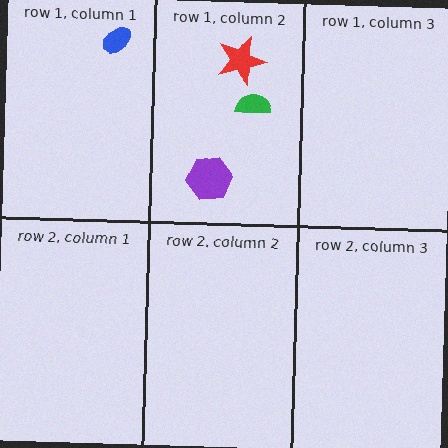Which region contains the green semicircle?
The row 1, column 2 region.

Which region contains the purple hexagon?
The row 1, column 2 region.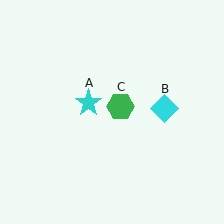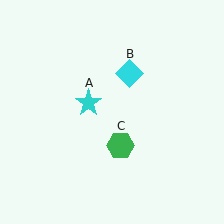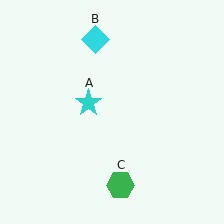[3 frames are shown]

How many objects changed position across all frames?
2 objects changed position: cyan diamond (object B), green hexagon (object C).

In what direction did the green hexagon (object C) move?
The green hexagon (object C) moved down.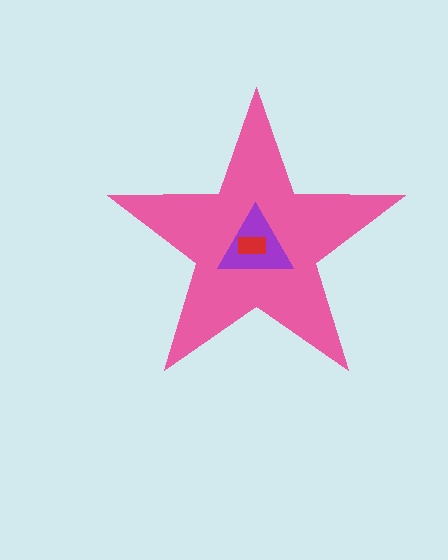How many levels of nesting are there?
3.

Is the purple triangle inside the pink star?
Yes.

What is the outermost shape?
The pink star.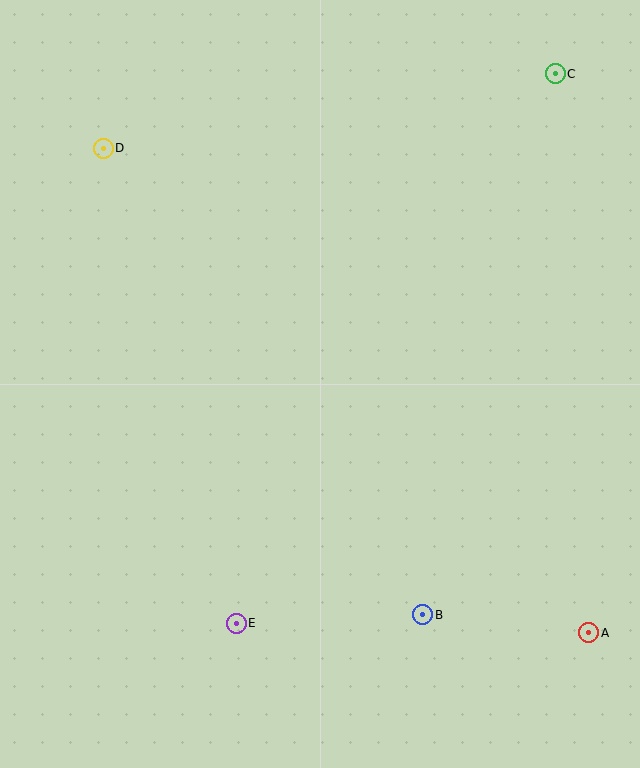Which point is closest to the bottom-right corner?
Point A is closest to the bottom-right corner.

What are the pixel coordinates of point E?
Point E is at (236, 623).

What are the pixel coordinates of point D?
Point D is at (103, 148).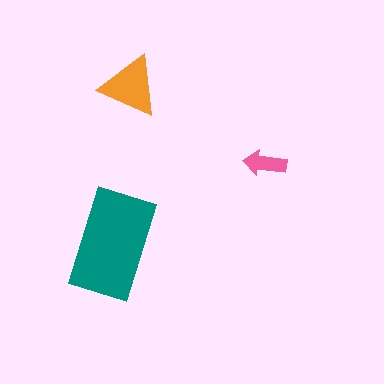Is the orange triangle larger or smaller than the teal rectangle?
Smaller.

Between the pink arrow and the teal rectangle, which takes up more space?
The teal rectangle.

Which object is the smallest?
The pink arrow.